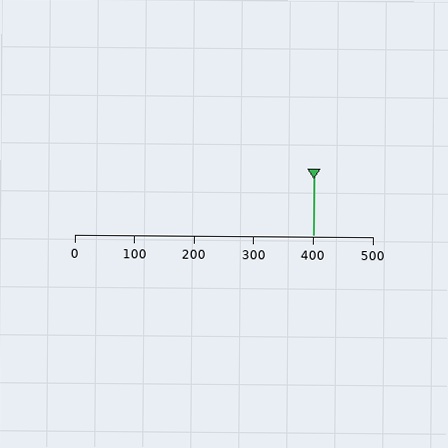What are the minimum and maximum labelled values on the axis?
The axis runs from 0 to 500.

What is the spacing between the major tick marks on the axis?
The major ticks are spaced 100 apart.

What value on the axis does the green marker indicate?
The marker indicates approximately 400.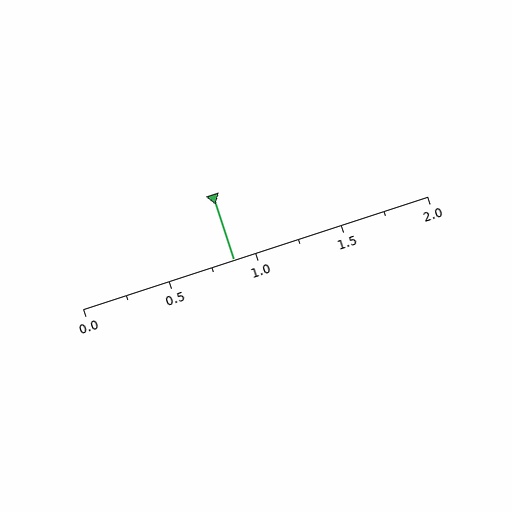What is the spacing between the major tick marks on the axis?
The major ticks are spaced 0.5 apart.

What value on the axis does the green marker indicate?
The marker indicates approximately 0.88.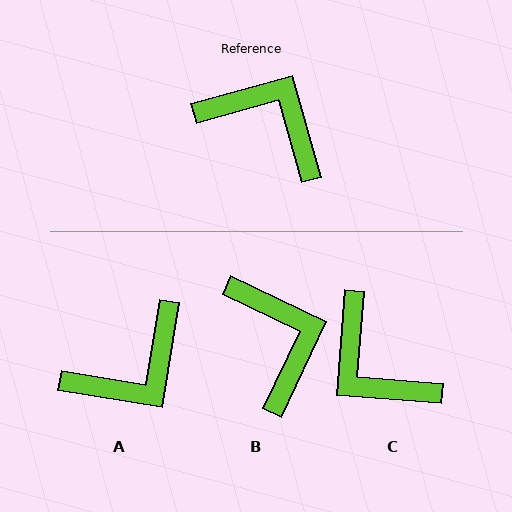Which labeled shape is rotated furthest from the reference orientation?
C, about 160 degrees away.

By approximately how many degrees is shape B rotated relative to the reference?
Approximately 41 degrees clockwise.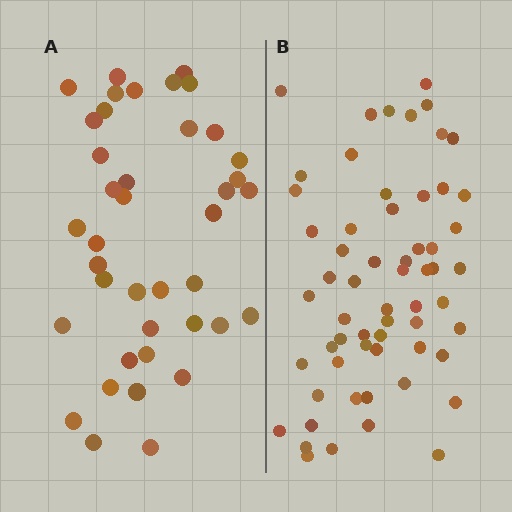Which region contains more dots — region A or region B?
Region B (the right region) has more dots.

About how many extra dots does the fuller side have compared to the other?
Region B has approximately 20 more dots than region A.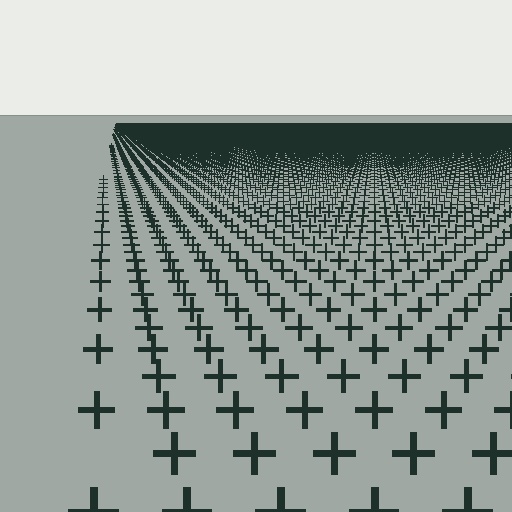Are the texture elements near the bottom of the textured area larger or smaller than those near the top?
Larger. Near the bottom, elements are closer to the viewer and appear at a bigger on-screen size.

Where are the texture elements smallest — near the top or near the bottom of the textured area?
Near the top.